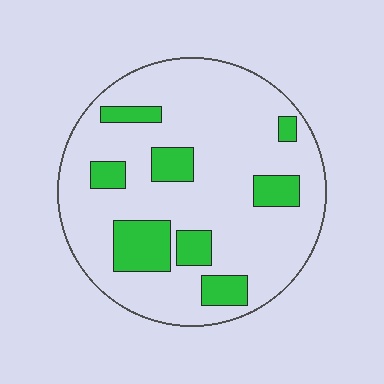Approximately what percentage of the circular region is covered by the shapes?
Approximately 20%.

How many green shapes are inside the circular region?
8.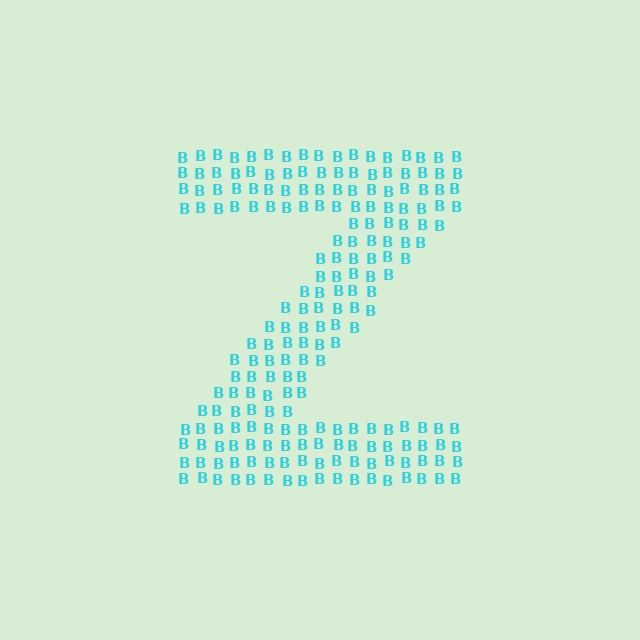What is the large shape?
The large shape is the letter Z.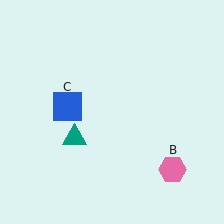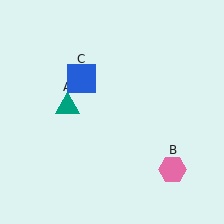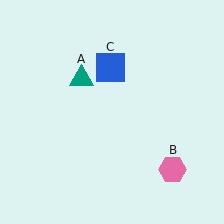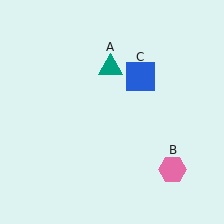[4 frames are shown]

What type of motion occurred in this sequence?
The teal triangle (object A), blue square (object C) rotated clockwise around the center of the scene.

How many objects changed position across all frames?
2 objects changed position: teal triangle (object A), blue square (object C).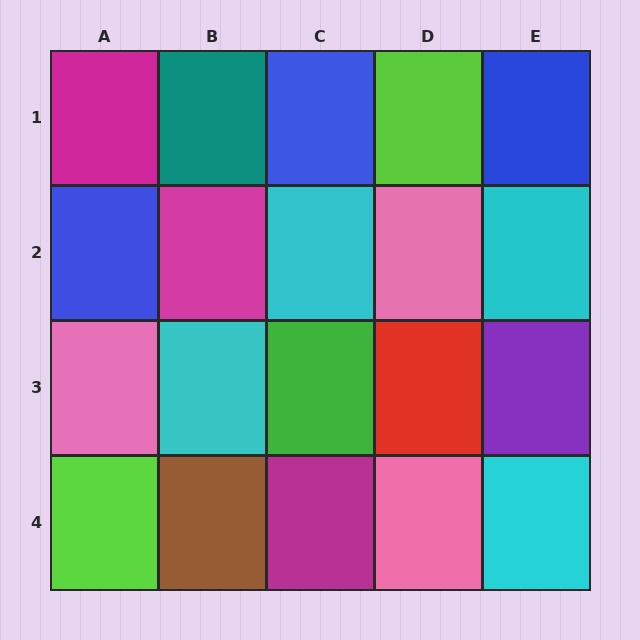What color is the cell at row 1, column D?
Lime.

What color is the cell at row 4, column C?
Magenta.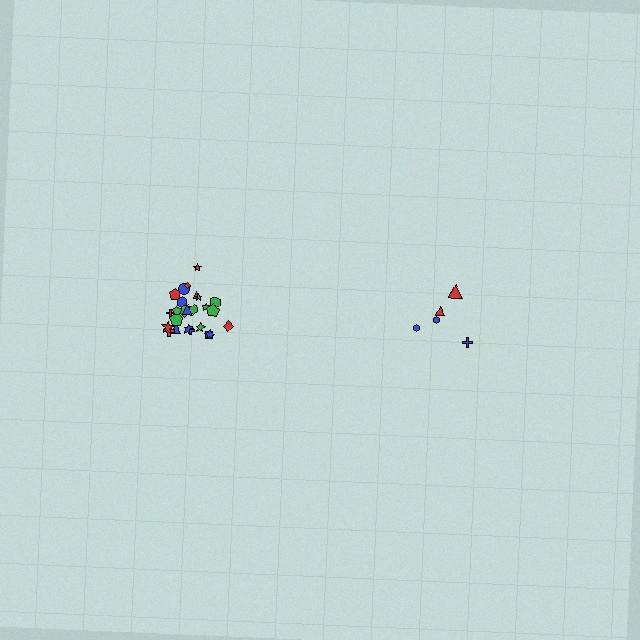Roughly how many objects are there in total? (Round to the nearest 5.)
Roughly 30 objects in total.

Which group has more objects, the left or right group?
The left group.